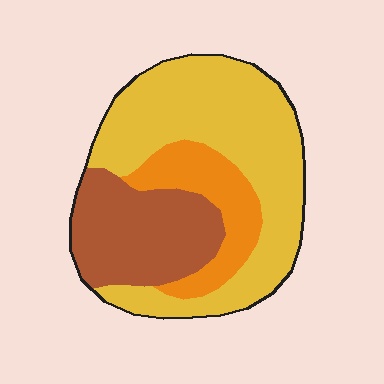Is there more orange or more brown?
Brown.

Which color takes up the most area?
Yellow, at roughly 55%.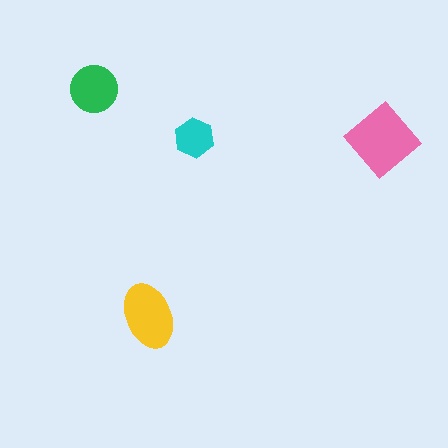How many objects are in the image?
There are 4 objects in the image.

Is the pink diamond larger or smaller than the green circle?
Larger.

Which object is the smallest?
The cyan hexagon.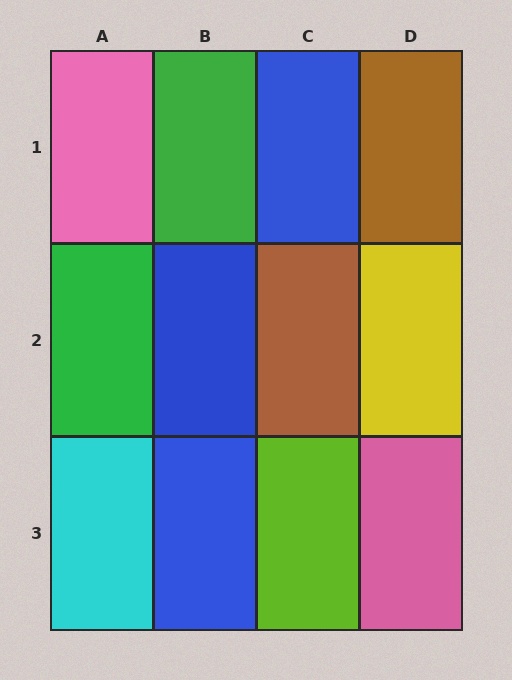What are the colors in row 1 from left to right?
Pink, green, blue, brown.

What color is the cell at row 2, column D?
Yellow.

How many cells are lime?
1 cell is lime.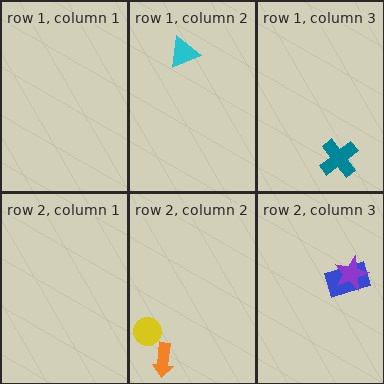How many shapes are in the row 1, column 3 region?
1.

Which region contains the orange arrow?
The row 2, column 2 region.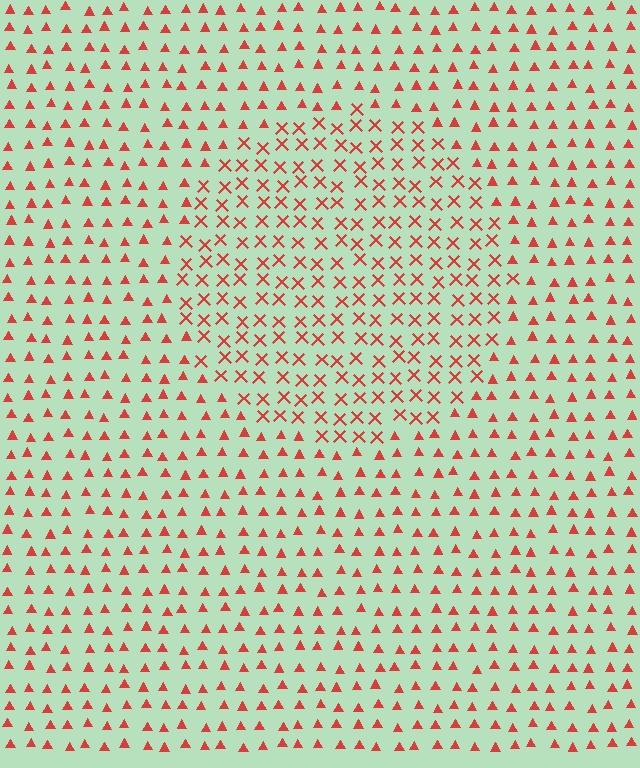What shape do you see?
I see a circle.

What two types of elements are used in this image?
The image uses X marks inside the circle region and triangles outside it.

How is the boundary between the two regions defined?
The boundary is defined by a change in element shape: X marks inside vs. triangles outside. All elements share the same color and spacing.